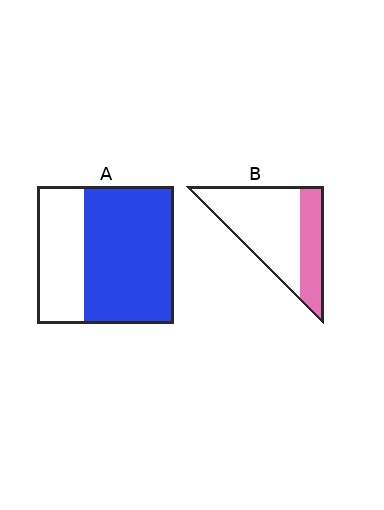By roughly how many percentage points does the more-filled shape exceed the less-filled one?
By roughly 35 percentage points (A over B).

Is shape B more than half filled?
No.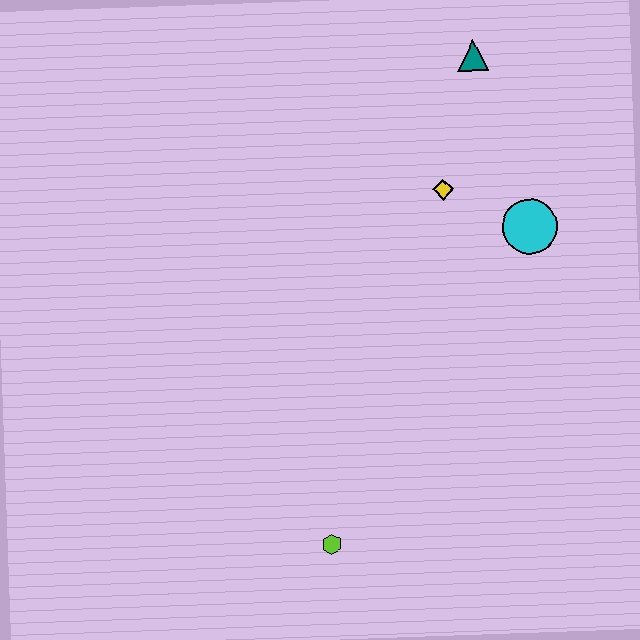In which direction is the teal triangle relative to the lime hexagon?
The teal triangle is above the lime hexagon.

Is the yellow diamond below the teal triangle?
Yes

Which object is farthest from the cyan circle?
The lime hexagon is farthest from the cyan circle.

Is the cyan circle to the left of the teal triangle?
No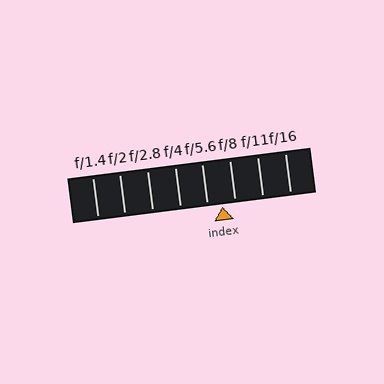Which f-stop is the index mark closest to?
The index mark is closest to f/8.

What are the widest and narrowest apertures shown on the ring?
The widest aperture shown is f/1.4 and the narrowest is f/16.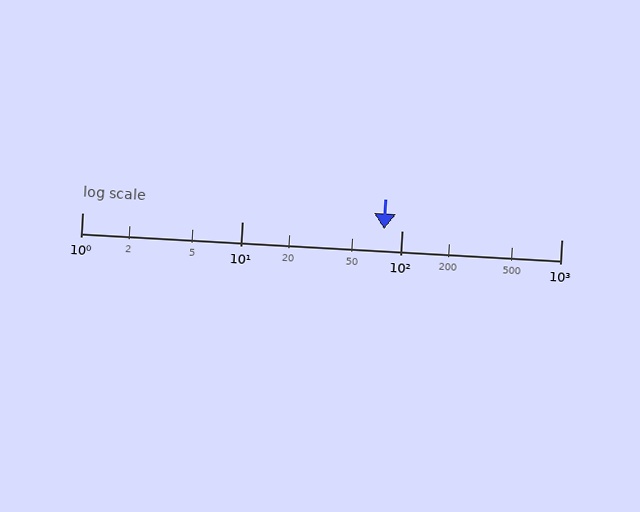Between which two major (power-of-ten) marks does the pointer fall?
The pointer is between 10 and 100.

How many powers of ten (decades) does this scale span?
The scale spans 3 decades, from 1 to 1000.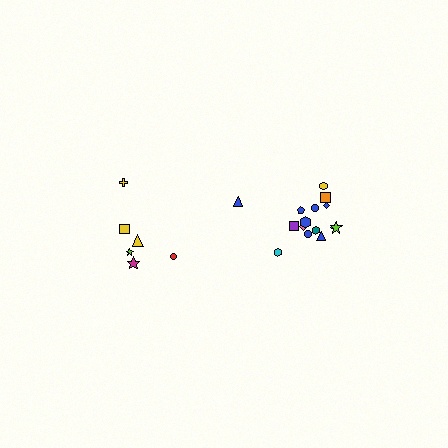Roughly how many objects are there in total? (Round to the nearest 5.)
Roughly 20 objects in total.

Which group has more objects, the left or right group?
The right group.